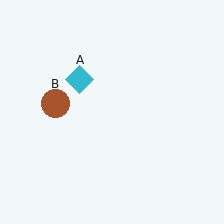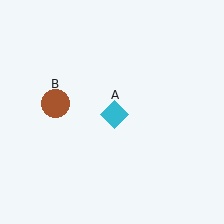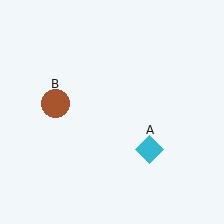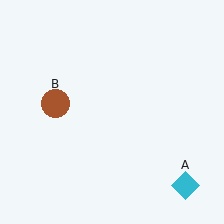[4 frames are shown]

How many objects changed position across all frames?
1 object changed position: cyan diamond (object A).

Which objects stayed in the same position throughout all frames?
Brown circle (object B) remained stationary.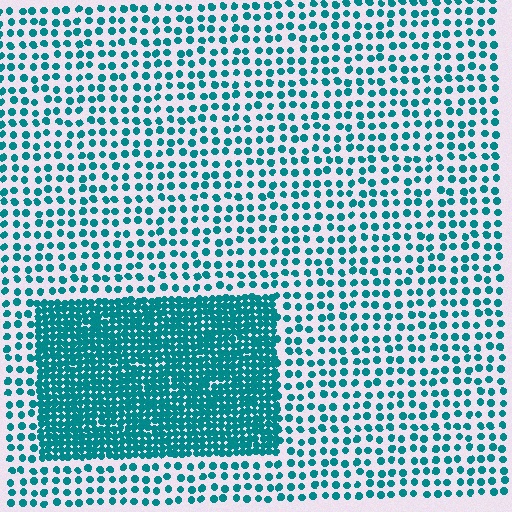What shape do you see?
I see a rectangle.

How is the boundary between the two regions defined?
The boundary is defined by a change in element density (approximately 2.8x ratio). All elements are the same color, size, and shape.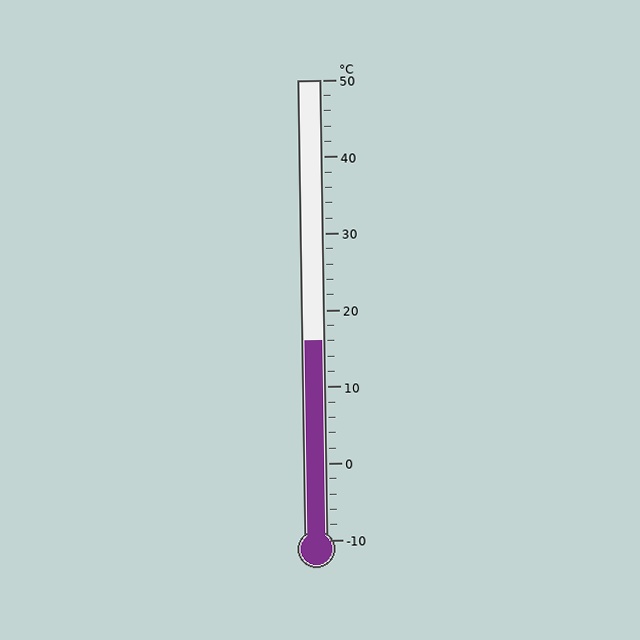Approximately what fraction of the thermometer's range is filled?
The thermometer is filled to approximately 45% of its range.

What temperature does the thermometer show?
The thermometer shows approximately 16°C.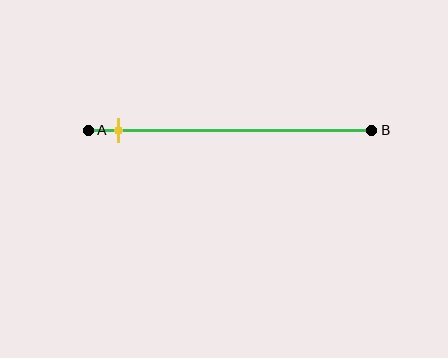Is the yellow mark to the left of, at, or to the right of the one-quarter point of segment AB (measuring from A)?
The yellow mark is to the left of the one-quarter point of segment AB.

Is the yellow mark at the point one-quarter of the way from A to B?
No, the mark is at about 10% from A, not at the 25% one-quarter point.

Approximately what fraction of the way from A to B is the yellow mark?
The yellow mark is approximately 10% of the way from A to B.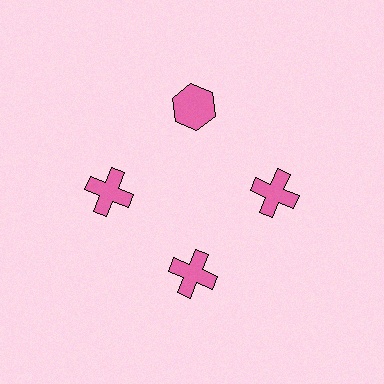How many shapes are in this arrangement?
There are 4 shapes arranged in a ring pattern.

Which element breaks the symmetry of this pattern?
The pink hexagon at roughly the 12 o'clock position breaks the symmetry. All other shapes are pink crosses.